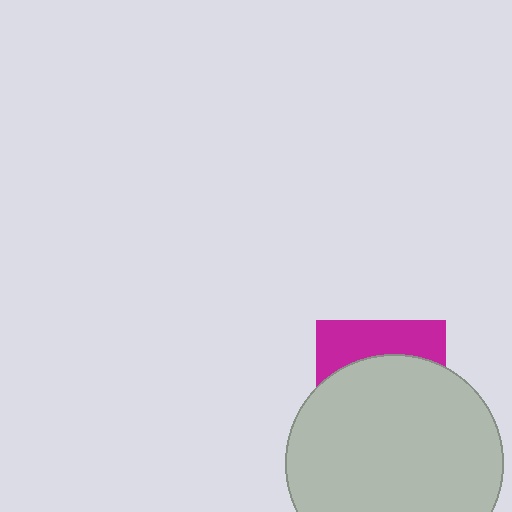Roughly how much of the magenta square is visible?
A small part of it is visible (roughly 33%).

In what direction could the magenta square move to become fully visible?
The magenta square could move up. That would shift it out from behind the light gray circle entirely.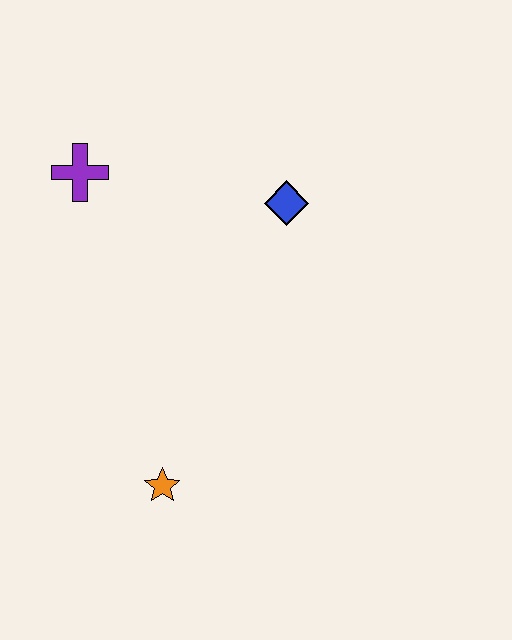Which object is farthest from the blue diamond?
The orange star is farthest from the blue diamond.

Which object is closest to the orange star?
The blue diamond is closest to the orange star.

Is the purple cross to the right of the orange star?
No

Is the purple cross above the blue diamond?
Yes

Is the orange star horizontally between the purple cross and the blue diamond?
Yes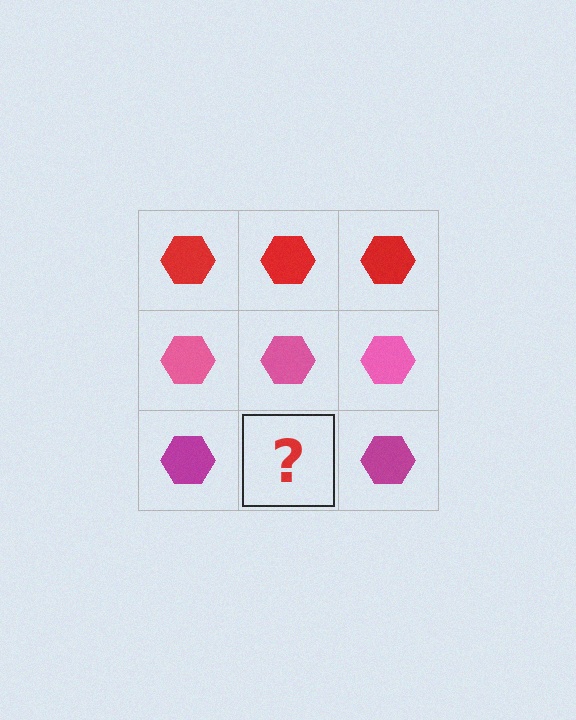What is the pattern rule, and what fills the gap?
The rule is that each row has a consistent color. The gap should be filled with a magenta hexagon.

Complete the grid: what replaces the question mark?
The question mark should be replaced with a magenta hexagon.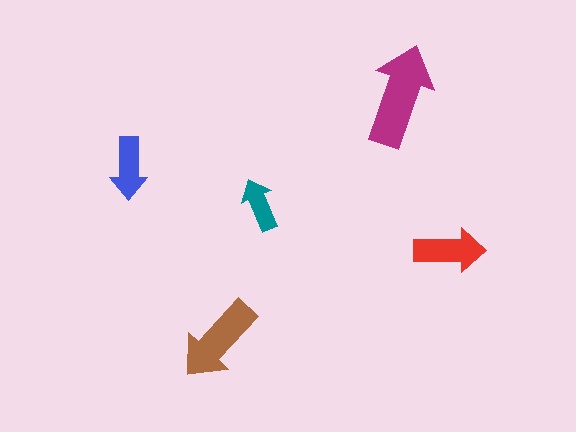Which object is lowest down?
The brown arrow is bottommost.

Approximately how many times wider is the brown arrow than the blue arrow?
About 1.5 times wider.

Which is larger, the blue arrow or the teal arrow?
The blue one.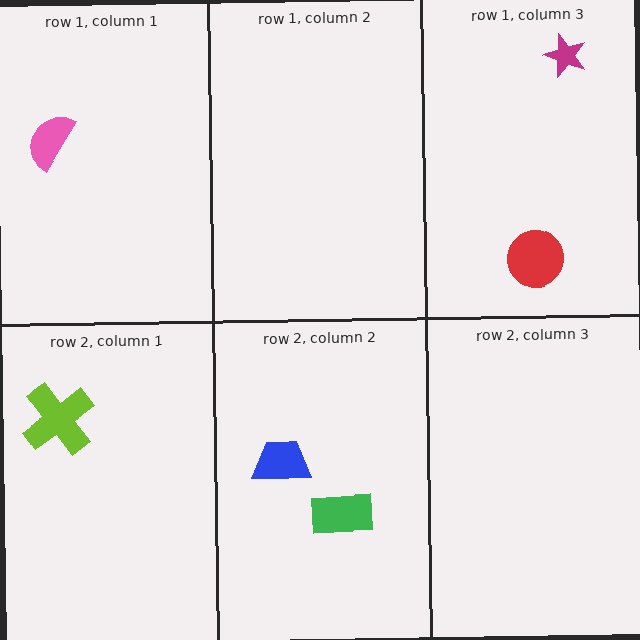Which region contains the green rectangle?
The row 2, column 2 region.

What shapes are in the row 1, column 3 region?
The magenta star, the red circle.